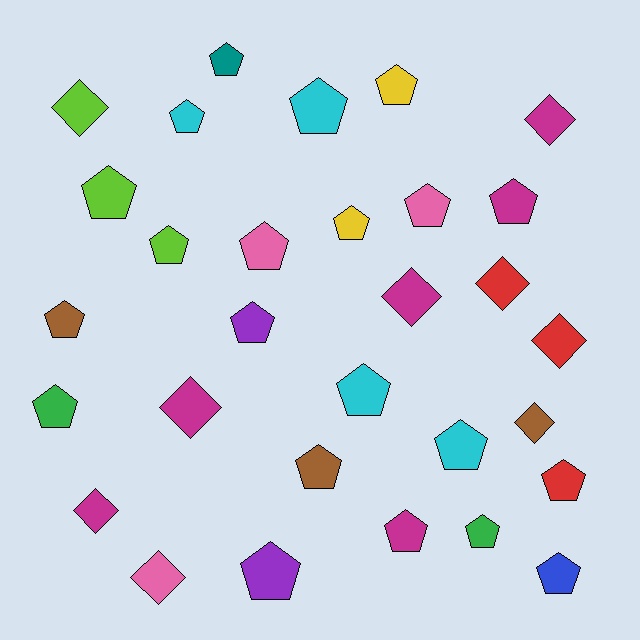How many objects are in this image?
There are 30 objects.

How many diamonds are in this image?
There are 9 diamonds.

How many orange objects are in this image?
There are no orange objects.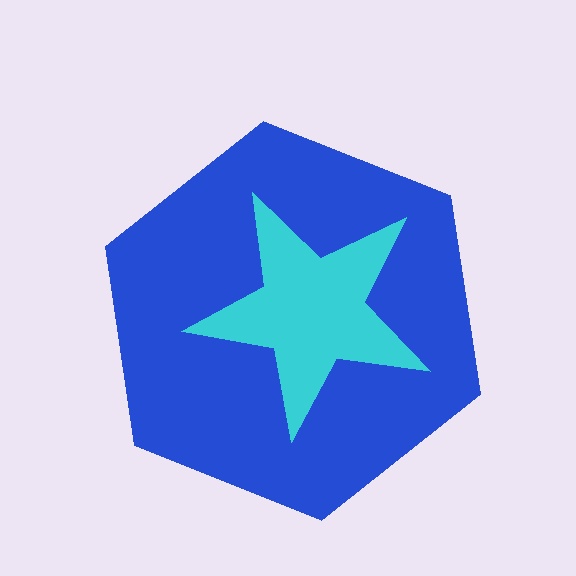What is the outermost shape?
The blue hexagon.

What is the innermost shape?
The cyan star.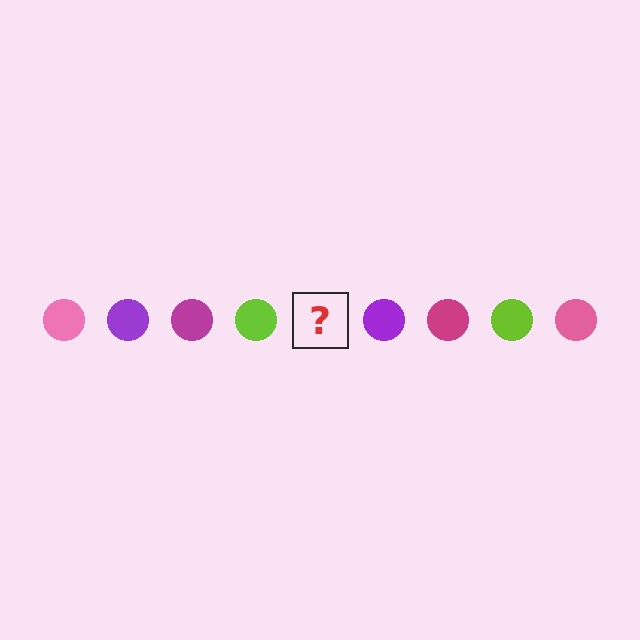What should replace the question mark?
The question mark should be replaced with a pink circle.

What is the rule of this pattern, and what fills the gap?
The rule is that the pattern cycles through pink, purple, magenta, lime circles. The gap should be filled with a pink circle.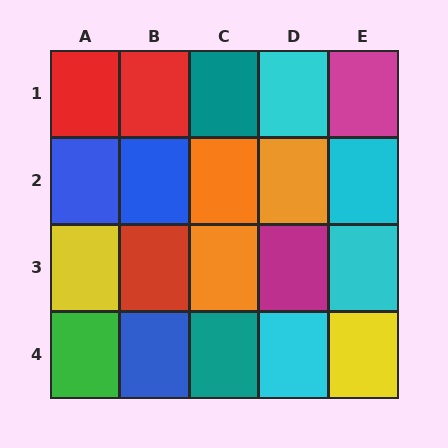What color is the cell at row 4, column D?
Cyan.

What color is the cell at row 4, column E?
Yellow.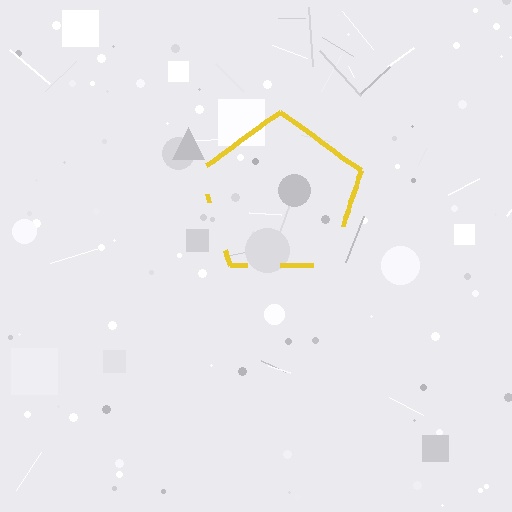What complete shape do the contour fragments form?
The contour fragments form a pentagon.